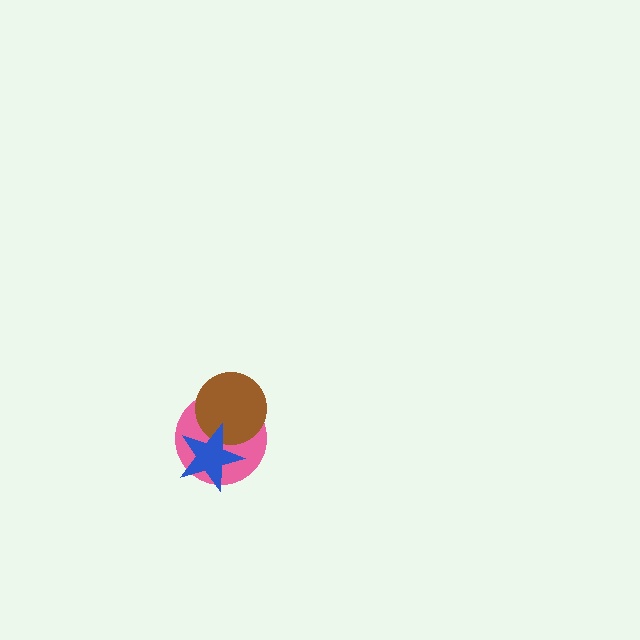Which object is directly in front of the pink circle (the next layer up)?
The brown circle is directly in front of the pink circle.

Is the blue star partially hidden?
No, no other shape covers it.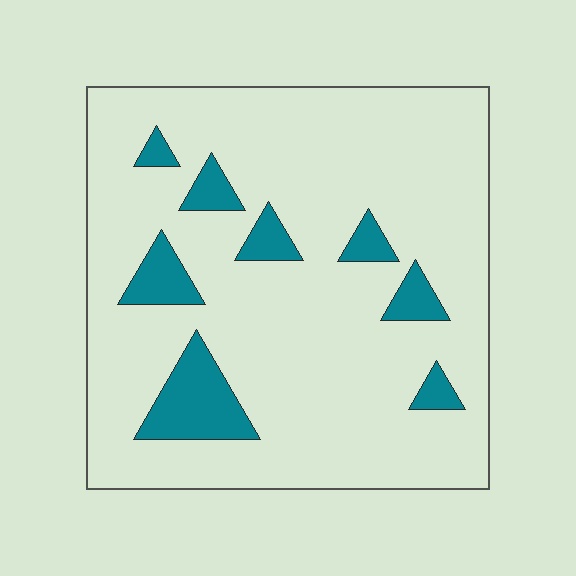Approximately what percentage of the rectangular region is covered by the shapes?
Approximately 15%.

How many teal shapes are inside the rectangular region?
8.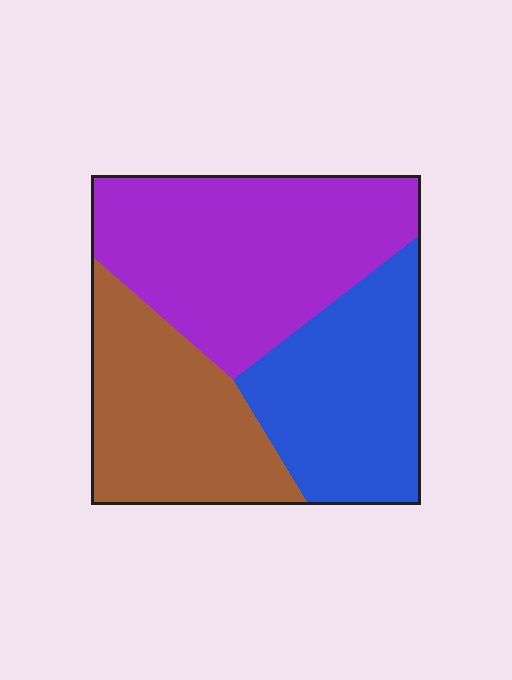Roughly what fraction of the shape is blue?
Blue takes up about one third (1/3) of the shape.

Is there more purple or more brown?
Purple.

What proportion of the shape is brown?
Brown covers about 30% of the shape.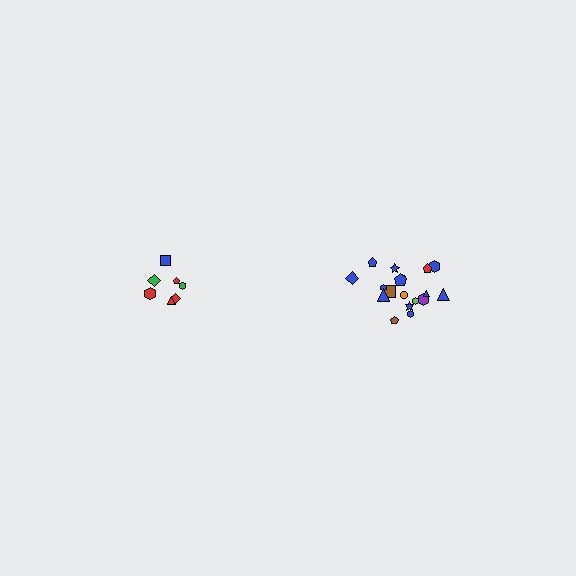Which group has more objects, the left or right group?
The right group.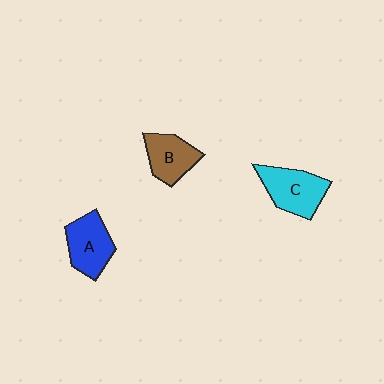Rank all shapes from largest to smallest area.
From largest to smallest: C (cyan), A (blue), B (brown).